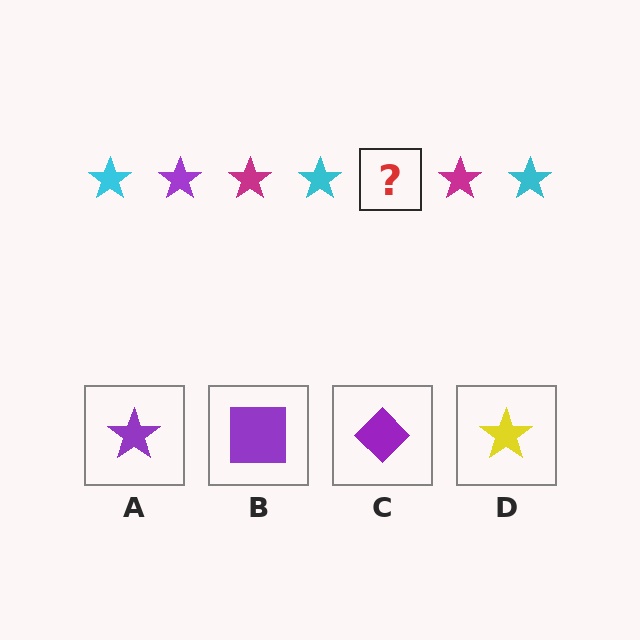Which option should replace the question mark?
Option A.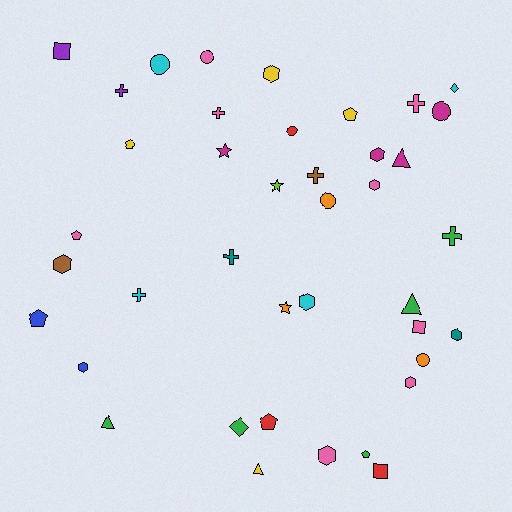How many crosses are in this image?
There are 7 crosses.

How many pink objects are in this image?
There are 8 pink objects.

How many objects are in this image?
There are 40 objects.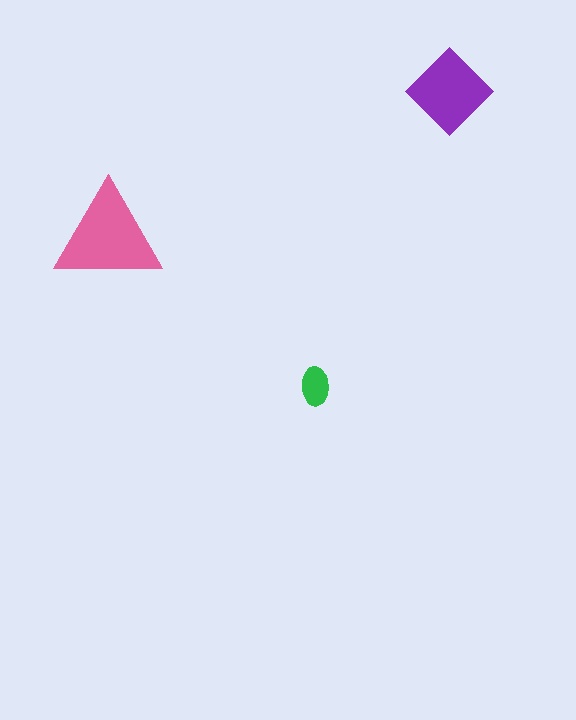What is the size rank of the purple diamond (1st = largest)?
2nd.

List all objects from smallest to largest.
The green ellipse, the purple diamond, the pink triangle.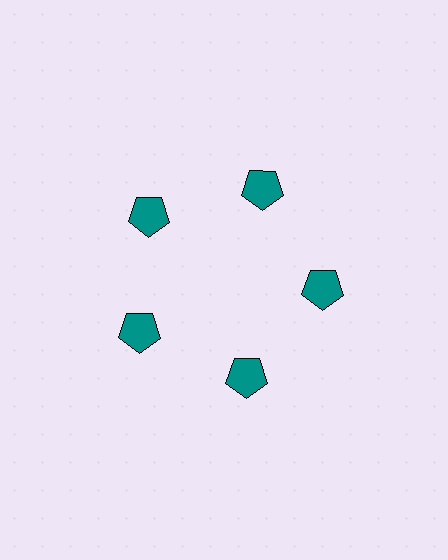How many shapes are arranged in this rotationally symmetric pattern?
There are 5 shapes, arranged in 5 groups of 1.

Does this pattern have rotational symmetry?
Yes, this pattern has 5-fold rotational symmetry. It looks the same after rotating 72 degrees around the center.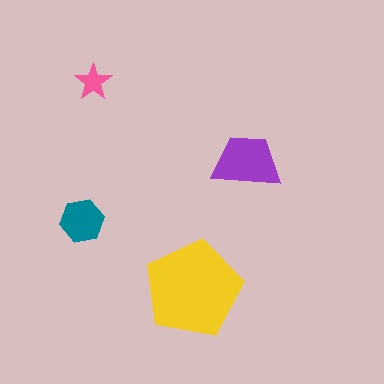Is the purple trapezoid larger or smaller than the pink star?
Larger.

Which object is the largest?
The yellow pentagon.